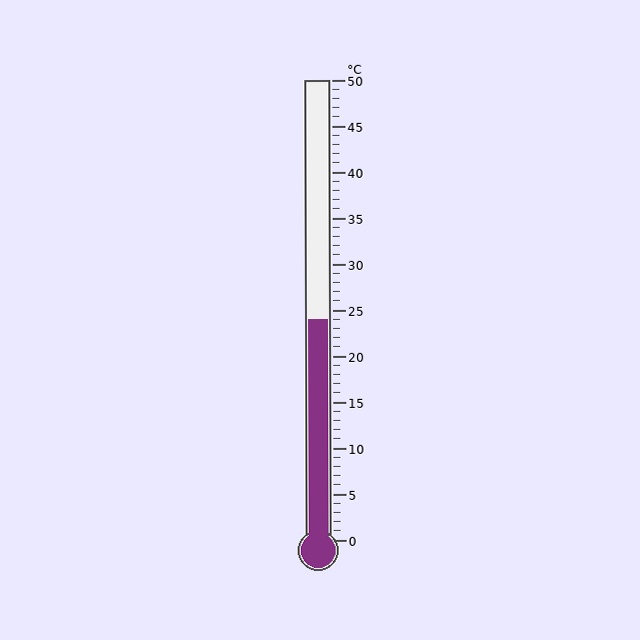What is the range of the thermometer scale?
The thermometer scale ranges from 0°C to 50°C.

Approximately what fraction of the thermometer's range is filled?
The thermometer is filled to approximately 50% of its range.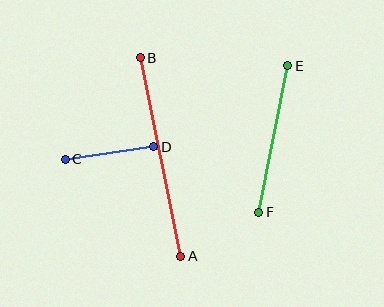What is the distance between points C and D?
The distance is approximately 90 pixels.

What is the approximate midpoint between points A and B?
The midpoint is at approximately (161, 157) pixels.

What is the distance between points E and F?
The distance is approximately 149 pixels.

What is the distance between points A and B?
The distance is approximately 203 pixels.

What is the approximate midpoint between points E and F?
The midpoint is at approximately (273, 139) pixels.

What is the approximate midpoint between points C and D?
The midpoint is at approximately (109, 153) pixels.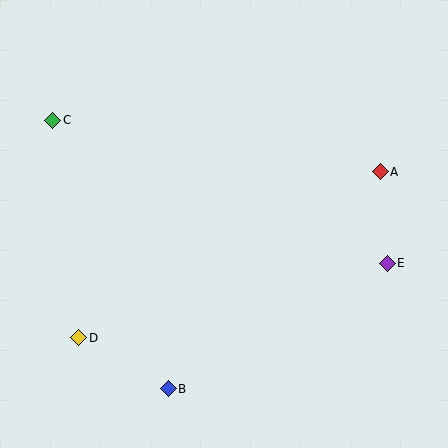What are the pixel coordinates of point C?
Point C is at (53, 120).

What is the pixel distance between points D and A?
The distance between D and A is 344 pixels.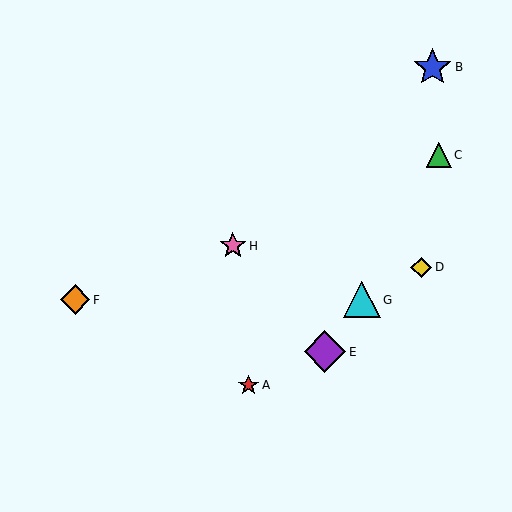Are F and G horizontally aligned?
Yes, both are at y≈300.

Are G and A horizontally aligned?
No, G is at y≈300 and A is at y≈385.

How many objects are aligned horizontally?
2 objects (F, G) are aligned horizontally.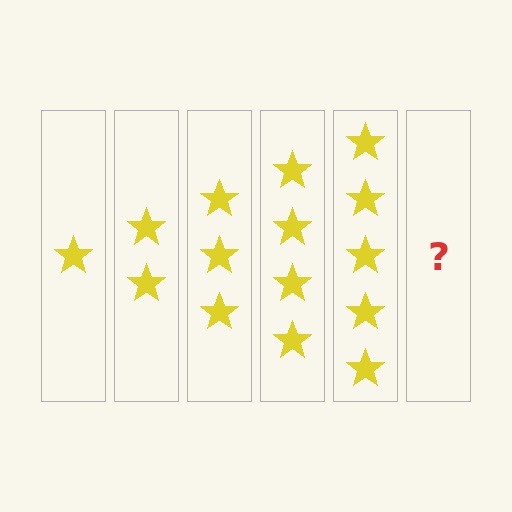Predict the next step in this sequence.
The next step is 6 stars.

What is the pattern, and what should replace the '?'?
The pattern is that each step adds one more star. The '?' should be 6 stars.